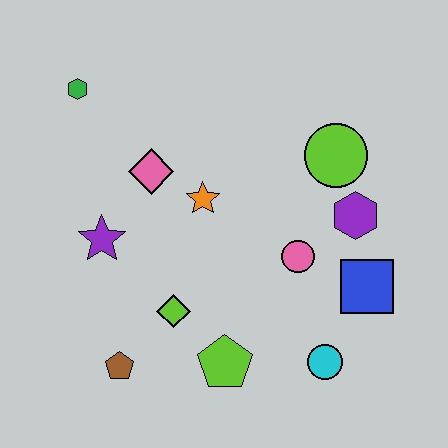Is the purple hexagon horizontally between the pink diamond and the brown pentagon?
No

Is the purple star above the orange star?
No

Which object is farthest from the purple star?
The blue square is farthest from the purple star.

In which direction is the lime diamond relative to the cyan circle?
The lime diamond is to the left of the cyan circle.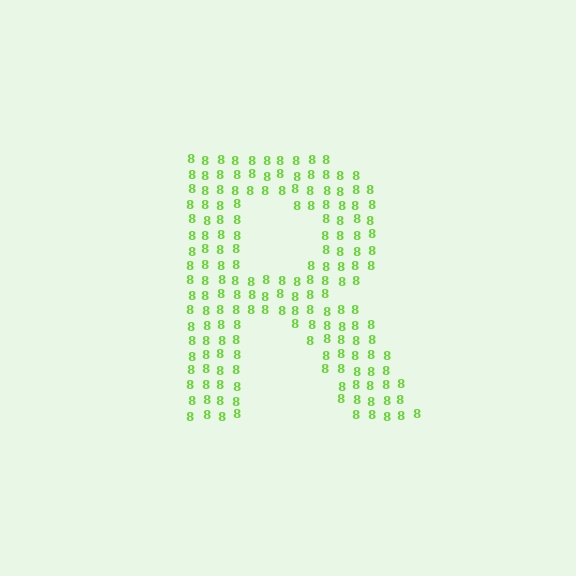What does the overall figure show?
The overall figure shows the letter R.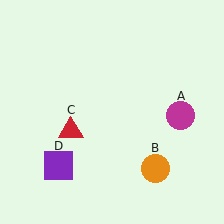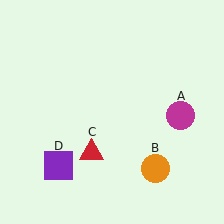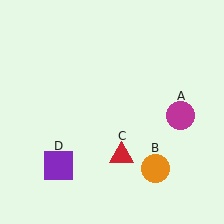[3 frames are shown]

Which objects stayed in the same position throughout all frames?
Magenta circle (object A) and orange circle (object B) and purple square (object D) remained stationary.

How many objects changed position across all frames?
1 object changed position: red triangle (object C).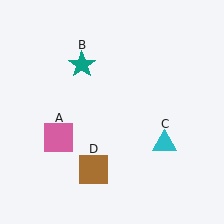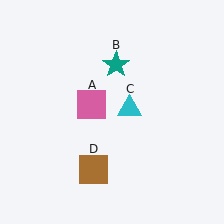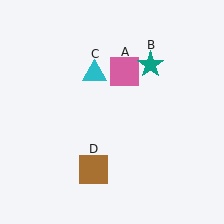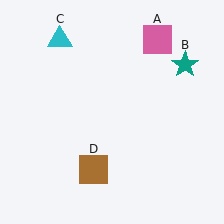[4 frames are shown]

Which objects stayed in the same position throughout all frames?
Brown square (object D) remained stationary.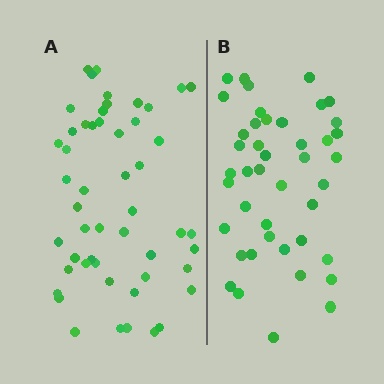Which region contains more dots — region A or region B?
Region A (the left region) has more dots.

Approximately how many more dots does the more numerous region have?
Region A has roughly 8 or so more dots than region B.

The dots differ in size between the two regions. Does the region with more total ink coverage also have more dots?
No. Region B has more total ink coverage because its dots are larger, but region A actually contains more individual dots. Total area can be misleading — the number of items is what matters here.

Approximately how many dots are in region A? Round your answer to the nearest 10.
About 50 dots. (The exact count is 51, which rounds to 50.)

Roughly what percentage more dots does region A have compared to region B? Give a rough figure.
About 20% more.